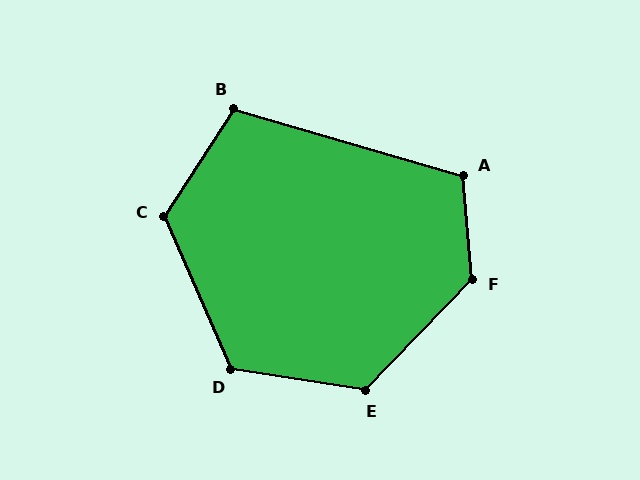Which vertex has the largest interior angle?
F, at approximately 131 degrees.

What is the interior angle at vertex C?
Approximately 124 degrees (obtuse).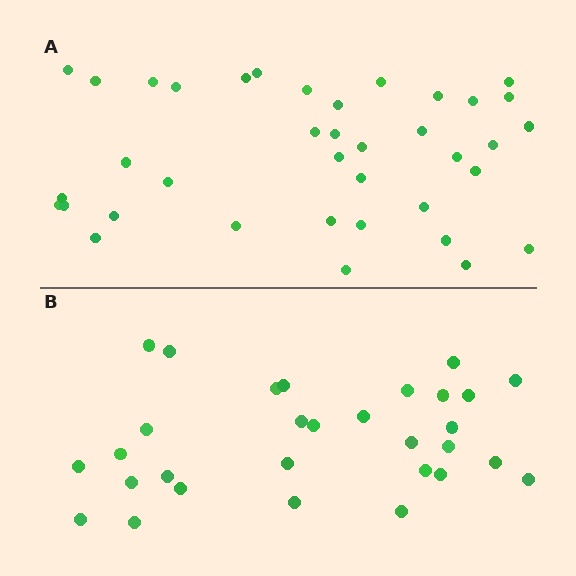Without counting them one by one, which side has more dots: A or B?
Region A (the top region) has more dots.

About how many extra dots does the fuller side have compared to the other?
Region A has roughly 8 or so more dots than region B.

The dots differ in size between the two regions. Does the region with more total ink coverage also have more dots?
No. Region B has more total ink coverage because its dots are larger, but region A actually contains more individual dots. Total area can be misleading — the number of items is what matters here.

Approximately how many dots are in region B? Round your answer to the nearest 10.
About 30 dots.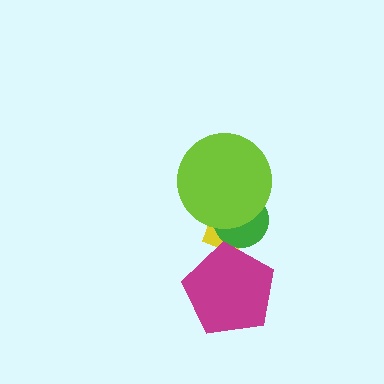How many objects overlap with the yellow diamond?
3 objects overlap with the yellow diamond.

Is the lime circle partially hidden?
No, no other shape covers it.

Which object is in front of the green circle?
The lime circle is in front of the green circle.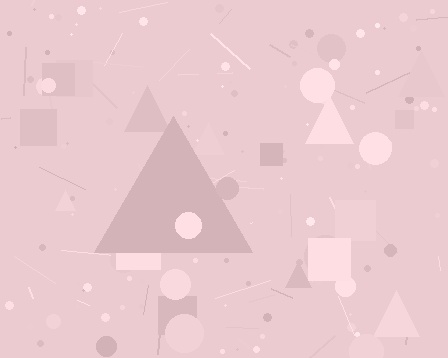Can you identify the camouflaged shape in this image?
The camouflaged shape is a triangle.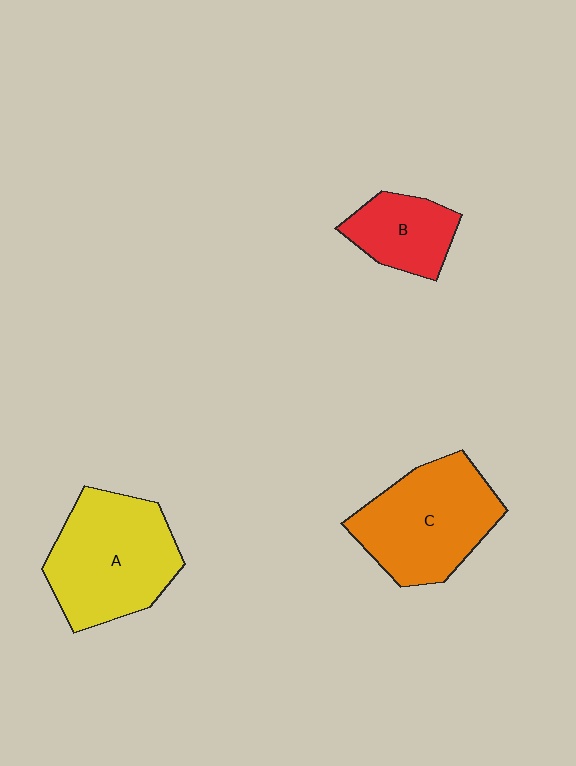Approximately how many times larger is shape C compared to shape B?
Approximately 1.9 times.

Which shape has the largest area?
Shape A (yellow).